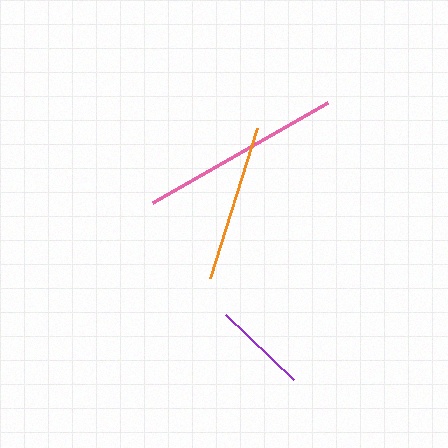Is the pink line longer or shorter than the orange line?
The pink line is longer than the orange line.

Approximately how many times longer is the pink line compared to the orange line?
The pink line is approximately 1.3 times the length of the orange line.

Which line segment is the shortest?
The purple line is the shortest at approximately 94 pixels.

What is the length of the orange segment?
The orange segment is approximately 156 pixels long.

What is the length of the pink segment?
The pink segment is approximately 202 pixels long.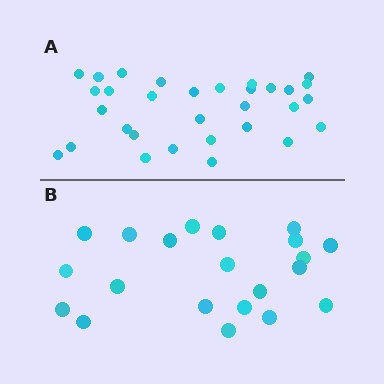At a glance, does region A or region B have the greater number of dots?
Region A (the top region) has more dots.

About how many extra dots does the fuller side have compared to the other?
Region A has roughly 10 or so more dots than region B.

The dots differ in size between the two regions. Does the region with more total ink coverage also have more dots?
No. Region B has more total ink coverage because its dots are larger, but region A actually contains more individual dots. Total area can be misleading — the number of items is what matters here.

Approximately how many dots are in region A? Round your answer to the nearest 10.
About 30 dots. (The exact count is 31, which rounds to 30.)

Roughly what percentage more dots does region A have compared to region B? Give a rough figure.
About 50% more.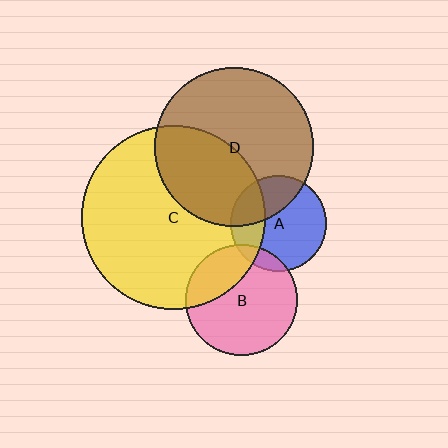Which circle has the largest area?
Circle C (yellow).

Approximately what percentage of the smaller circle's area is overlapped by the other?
Approximately 30%.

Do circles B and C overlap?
Yes.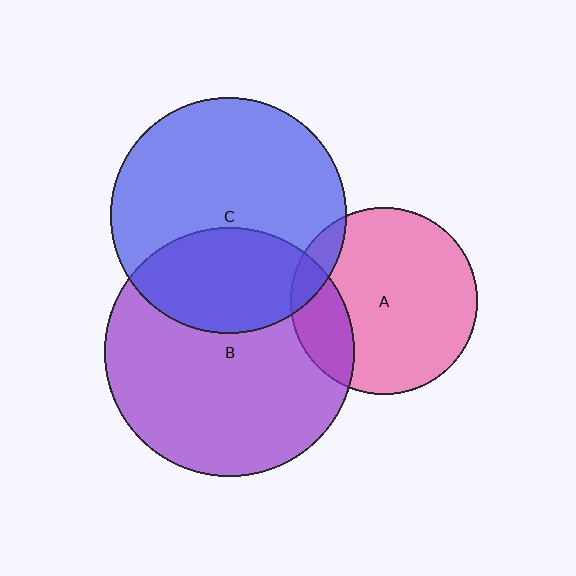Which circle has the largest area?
Circle B (purple).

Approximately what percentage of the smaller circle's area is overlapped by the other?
Approximately 35%.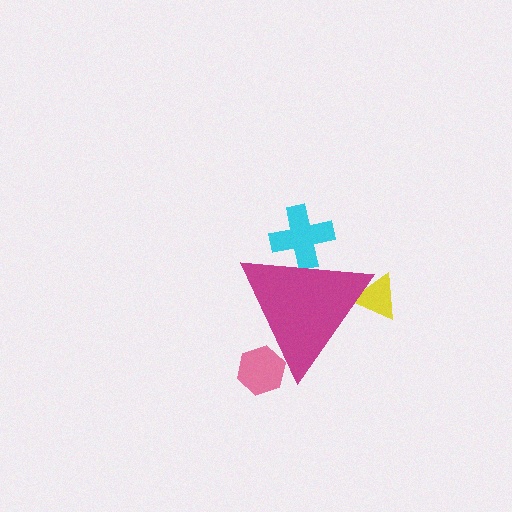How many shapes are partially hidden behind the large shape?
3 shapes are partially hidden.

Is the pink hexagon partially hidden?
Yes, the pink hexagon is partially hidden behind the magenta triangle.